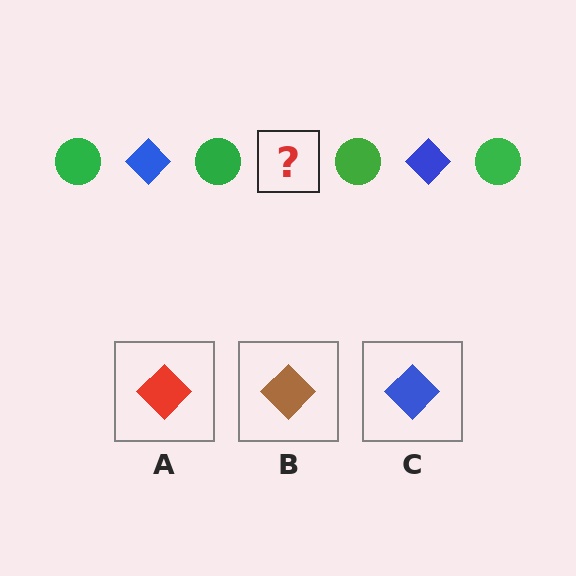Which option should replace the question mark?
Option C.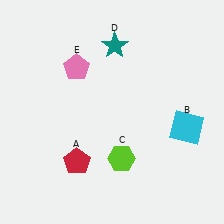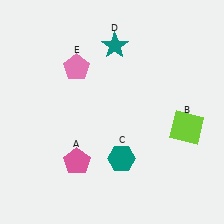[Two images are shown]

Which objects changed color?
A changed from red to pink. B changed from cyan to lime. C changed from lime to teal.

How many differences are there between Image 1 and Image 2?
There are 3 differences between the two images.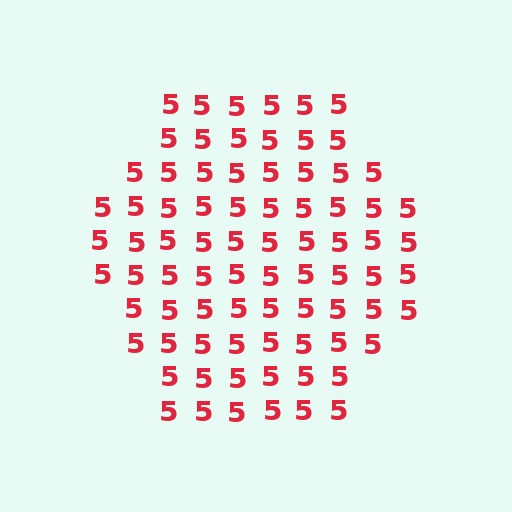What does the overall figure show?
The overall figure shows a hexagon.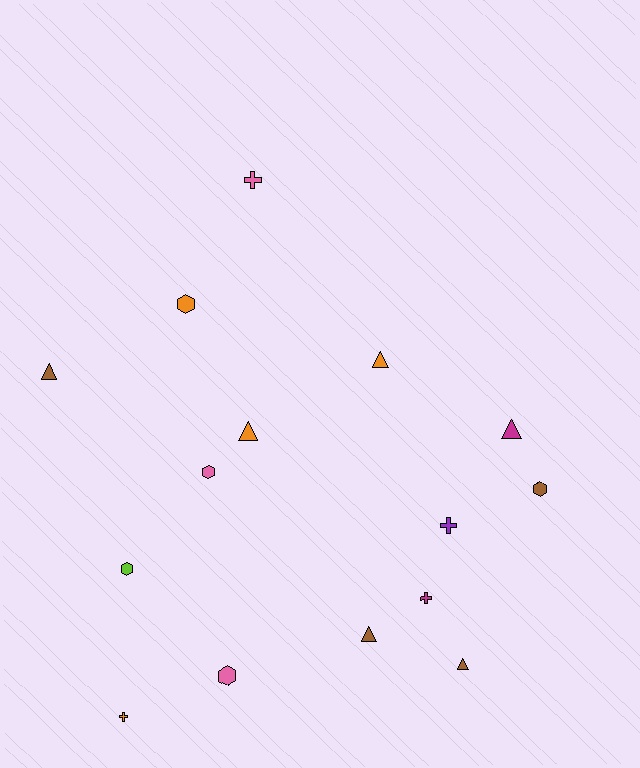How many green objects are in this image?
There are no green objects.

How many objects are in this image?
There are 15 objects.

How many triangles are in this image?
There are 6 triangles.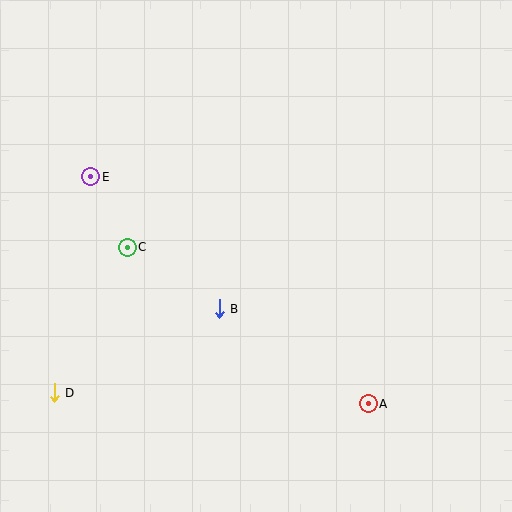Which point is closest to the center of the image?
Point B at (219, 309) is closest to the center.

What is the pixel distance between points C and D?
The distance between C and D is 163 pixels.